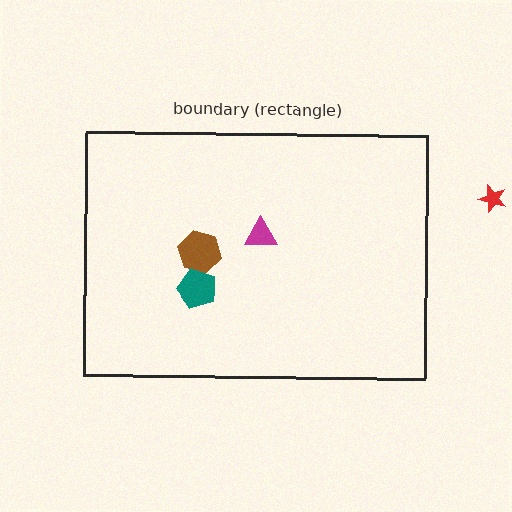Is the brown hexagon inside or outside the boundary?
Inside.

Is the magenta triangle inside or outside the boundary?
Inside.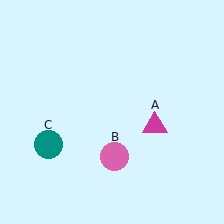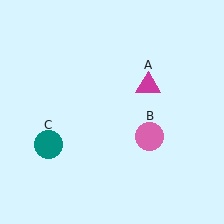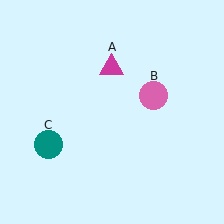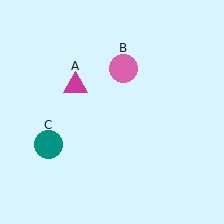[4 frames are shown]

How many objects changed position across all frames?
2 objects changed position: magenta triangle (object A), pink circle (object B).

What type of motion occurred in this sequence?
The magenta triangle (object A), pink circle (object B) rotated counterclockwise around the center of the scene.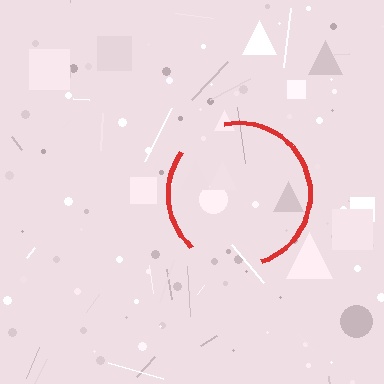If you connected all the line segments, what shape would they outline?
They would outline a circle.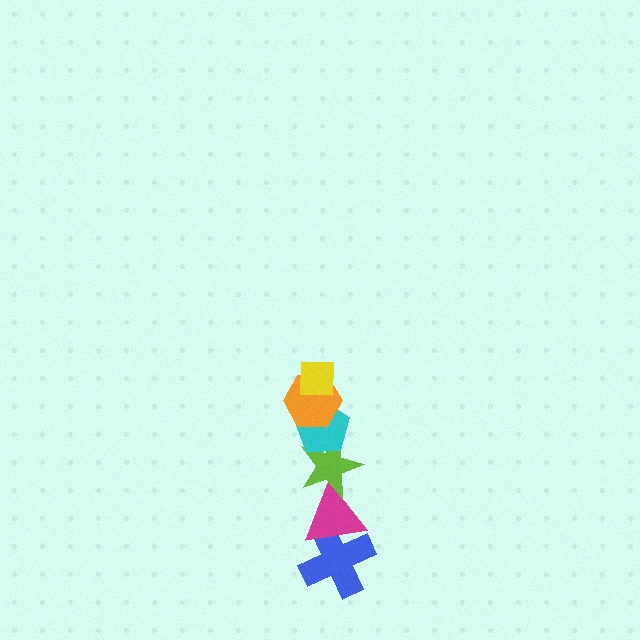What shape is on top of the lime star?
The cyan pentagon is on top of the lime star.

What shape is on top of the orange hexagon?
The yellow square is on top of the orange hexagon.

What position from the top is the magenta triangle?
The magenta triangle is 5th from the top.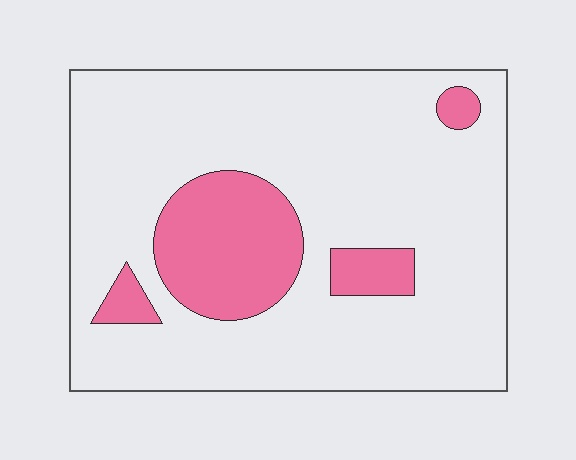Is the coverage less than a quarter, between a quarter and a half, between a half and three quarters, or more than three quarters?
Less than a quarter.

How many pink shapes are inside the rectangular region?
4.